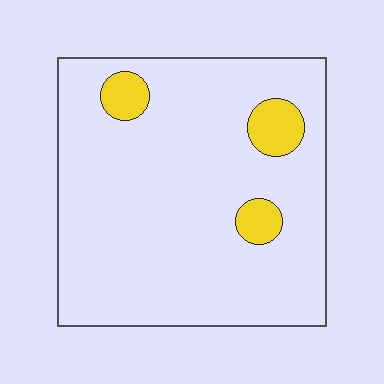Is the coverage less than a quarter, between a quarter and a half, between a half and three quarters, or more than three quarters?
Less than a quarter.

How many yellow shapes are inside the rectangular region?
3.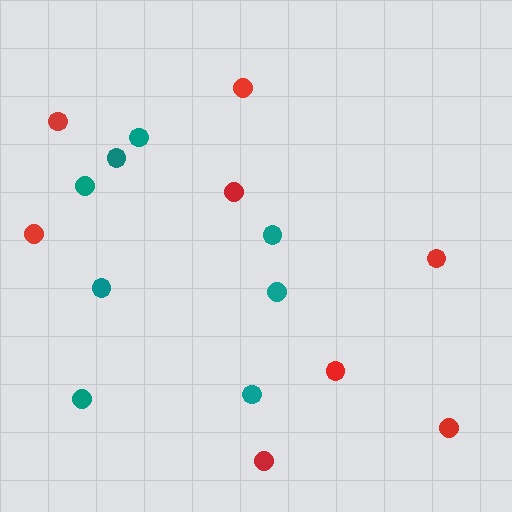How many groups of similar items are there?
There are 2 groups: one group of teal circles (8) and one group of red circles (8).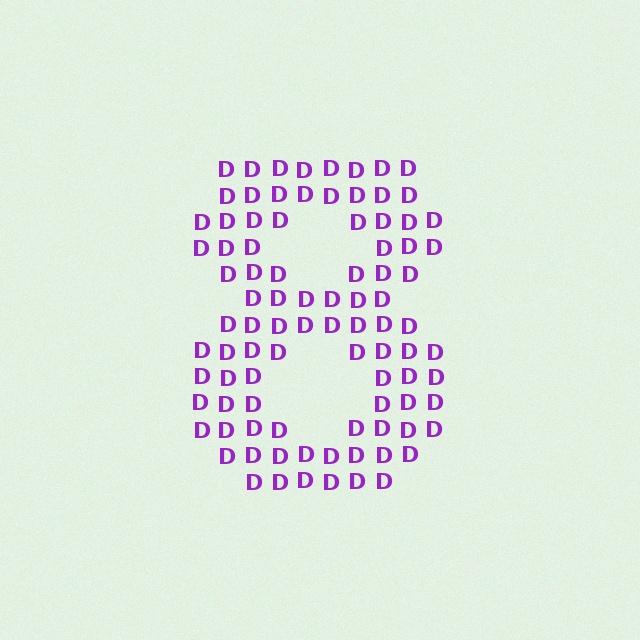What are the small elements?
The small elements are letter D's.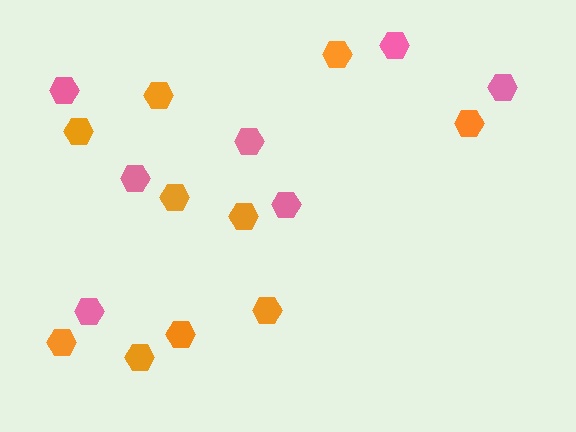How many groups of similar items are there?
There are 2 groups: one group of pink hexagons (7) and one group of orange hexagons (10).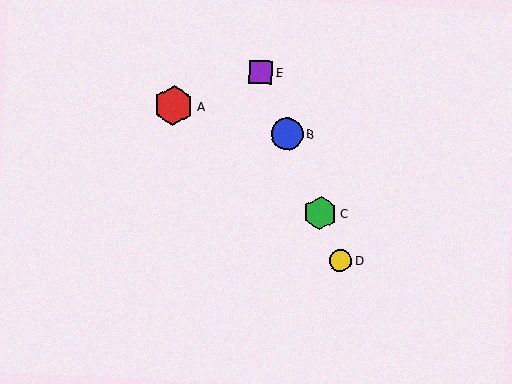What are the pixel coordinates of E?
Object E is at (261, 72).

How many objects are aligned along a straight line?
4 objects (B, C, D, E) are aligned along a straight line.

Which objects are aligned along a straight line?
Objects B, C, D, E are aligned along a straight line.